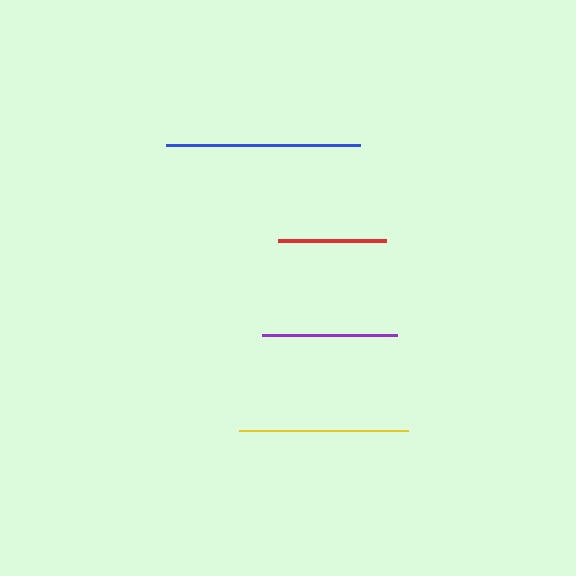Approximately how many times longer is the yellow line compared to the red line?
The yellow line is approximately 1.6 times the length of the red line.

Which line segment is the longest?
The blue line is the longest at approximately 194 pixels.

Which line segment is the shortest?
The red line is the shortest at approximately 109 pixels.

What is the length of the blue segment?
The blue segment is approximately 194 pixels long.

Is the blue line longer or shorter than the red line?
The blue line is longer than the red line.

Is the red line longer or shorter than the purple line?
The purple line is longer than the red line.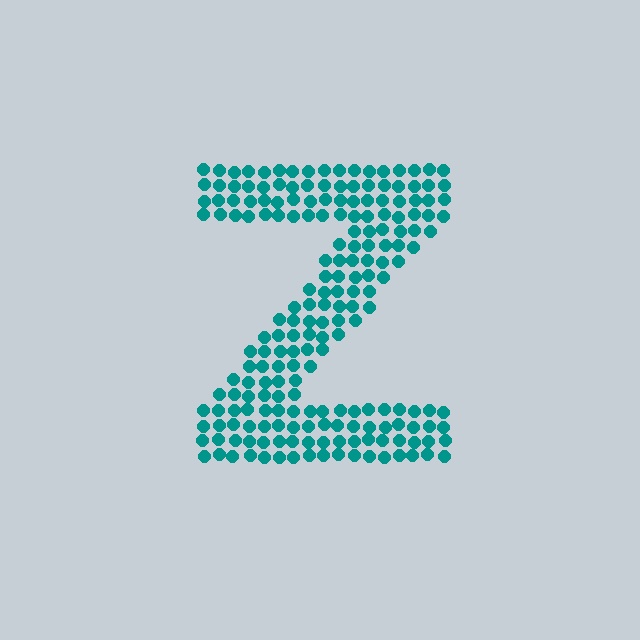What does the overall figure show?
The overall figure shows the letter Z.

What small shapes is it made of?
It is made of small circles.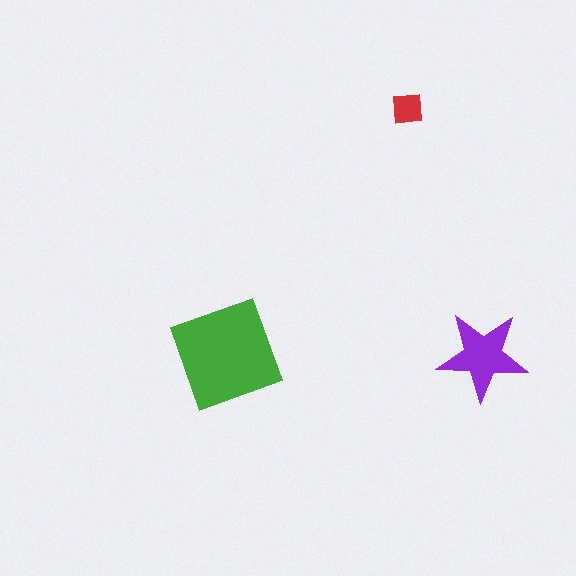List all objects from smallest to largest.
The red square, the purple star, the green square.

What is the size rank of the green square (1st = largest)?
1st.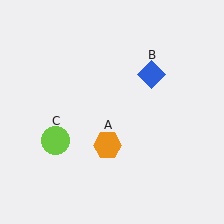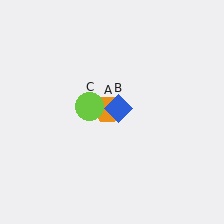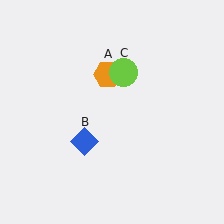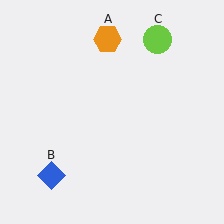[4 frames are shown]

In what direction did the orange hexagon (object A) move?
The orange hexagon (object A) moved up.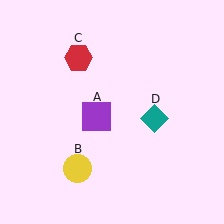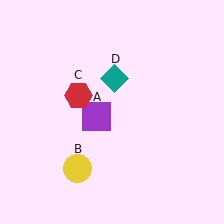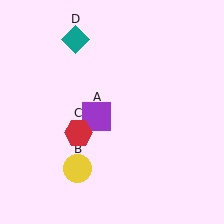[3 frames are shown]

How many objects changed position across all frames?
2 objects changed position: red hexagon (object C), teal diamond (object D).